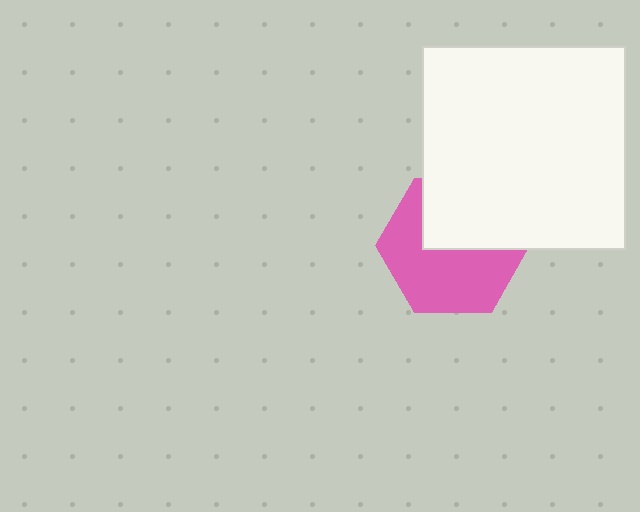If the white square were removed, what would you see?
You would see the complete pink hexagon.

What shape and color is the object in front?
The object in front is a white square.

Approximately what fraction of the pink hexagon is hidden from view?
Roughly 41% of the pink hexagon is hidden behind the white square.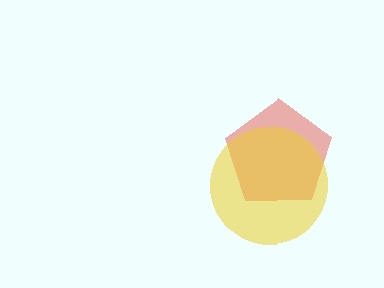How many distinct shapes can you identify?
There are 2 distinct shapes: a red pentagon, a yellow circle.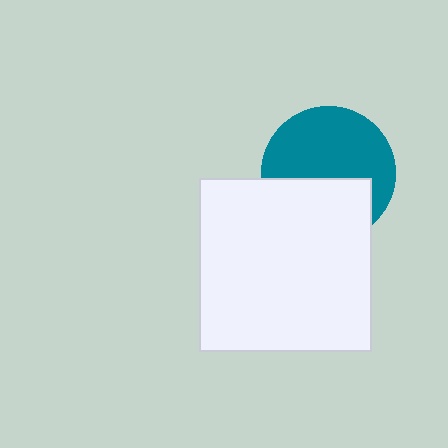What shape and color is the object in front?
The object in front is a white square.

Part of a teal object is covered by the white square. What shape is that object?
It is a circle.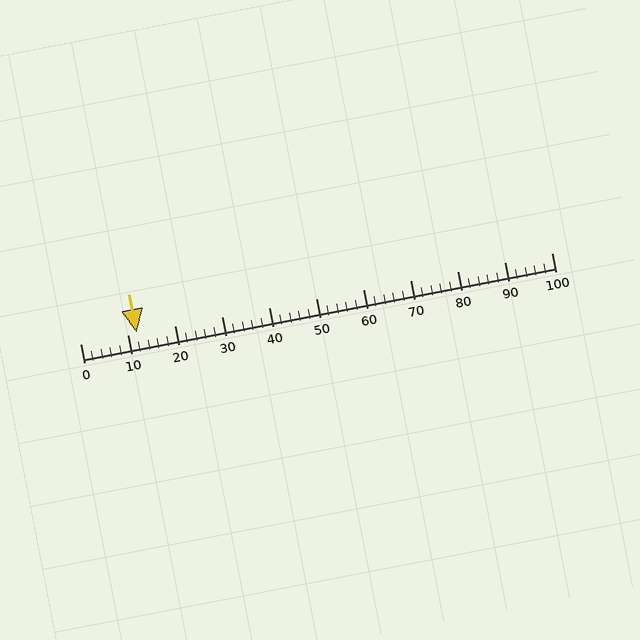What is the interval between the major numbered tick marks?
The major tick marks are spaced 10 units apart.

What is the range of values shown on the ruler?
The ruler shows values from 0 to 100.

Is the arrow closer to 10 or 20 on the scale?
The arrow is closer to 10.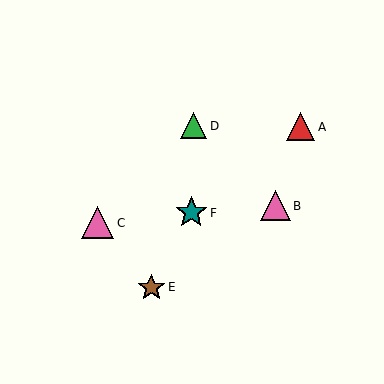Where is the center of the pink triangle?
The center of the pink triangle is at (98, 223).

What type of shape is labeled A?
Shape A is a red triangle.